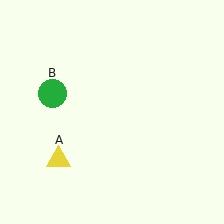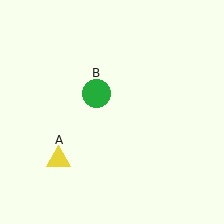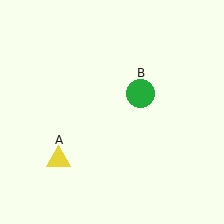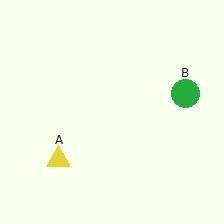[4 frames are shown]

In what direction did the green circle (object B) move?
The green circle (object B) moved right.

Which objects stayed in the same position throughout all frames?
Yellow triangle (object A) remained stationary.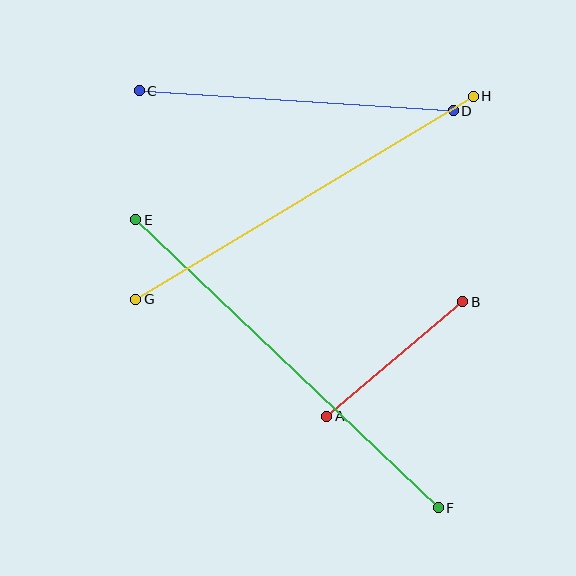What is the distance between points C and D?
The distance is approximately 315 pixels.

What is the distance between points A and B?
The distance is approximately 178 pixels.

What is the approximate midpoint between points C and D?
The midpoint is at approximately (296, 101) pixels.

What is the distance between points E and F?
The distance is approximately 418 pixels.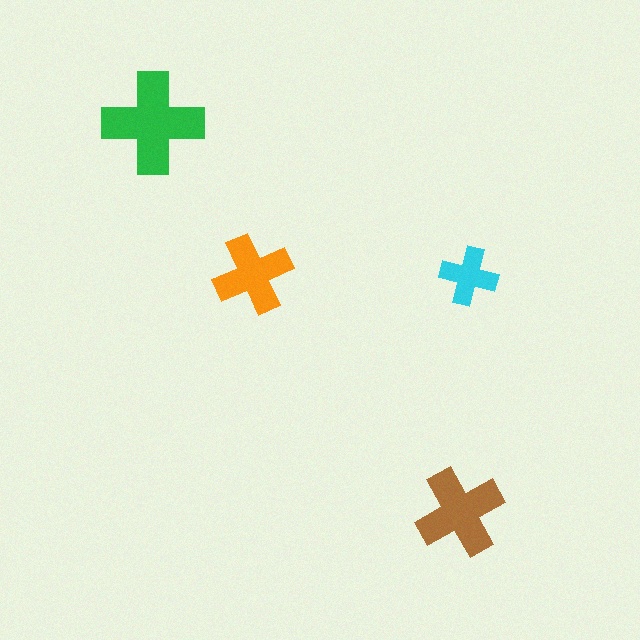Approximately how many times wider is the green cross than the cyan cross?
About 2 times wider.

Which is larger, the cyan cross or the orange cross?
The orange one.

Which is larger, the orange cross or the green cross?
The green one.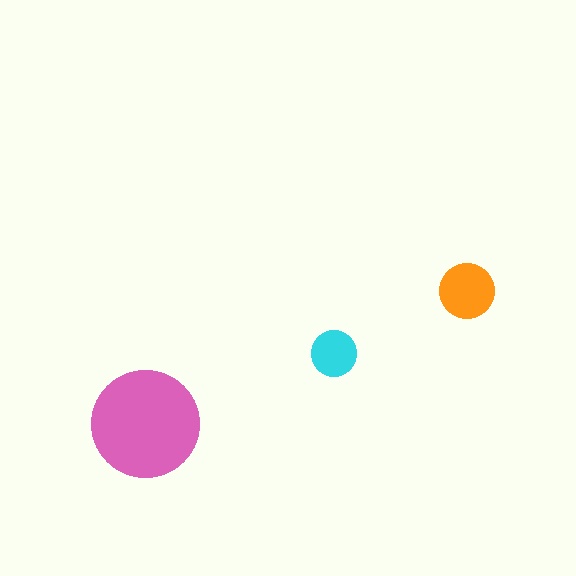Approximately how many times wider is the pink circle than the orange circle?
About 2 times wider.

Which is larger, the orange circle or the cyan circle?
The orange one.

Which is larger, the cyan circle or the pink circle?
The pink one.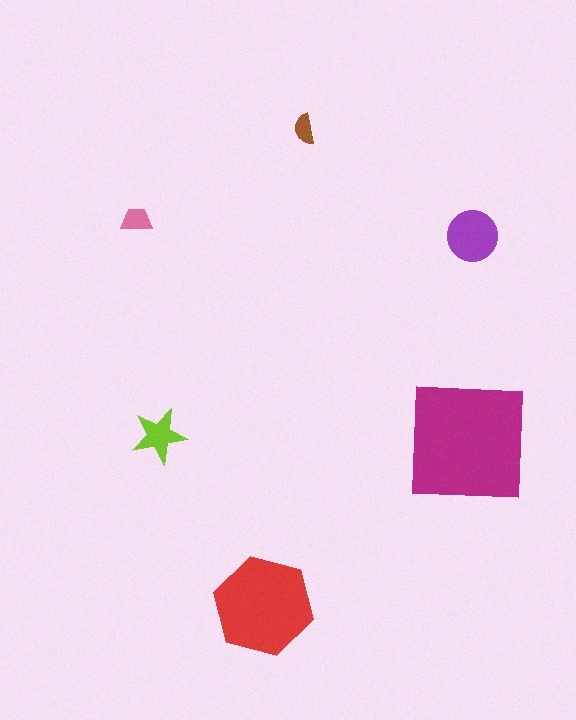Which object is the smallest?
The brown semicircle.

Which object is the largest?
The magenta square.